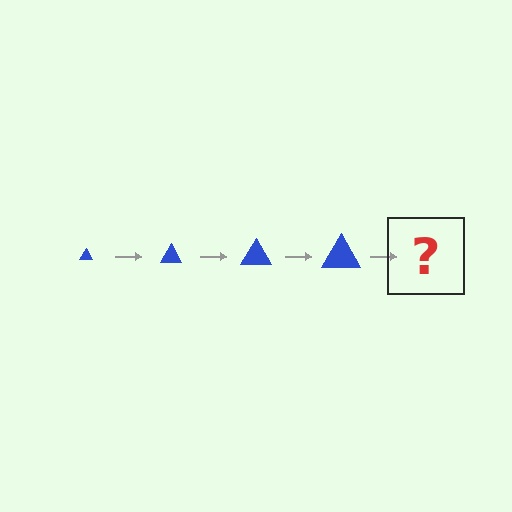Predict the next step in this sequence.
The next step is a blue triangle, larger than the previous one.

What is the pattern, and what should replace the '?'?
The pattern is that the triangle gets progressively larger each step. The '?' should be a blue triangle, larger than the previous one.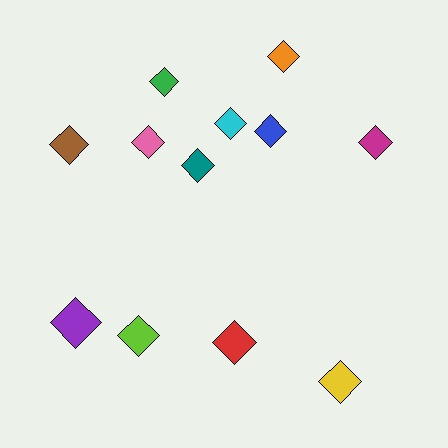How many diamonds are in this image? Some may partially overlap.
There are 12 diamonds.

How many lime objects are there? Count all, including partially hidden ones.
There is 1 lime object.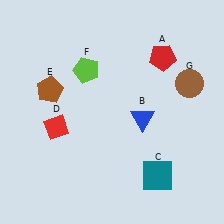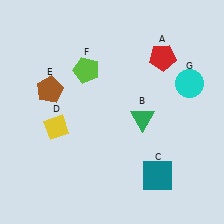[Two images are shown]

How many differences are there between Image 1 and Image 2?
There are 3 differences between the two images.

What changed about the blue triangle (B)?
In Image 1, B is blue. In Image 2, it changed to green.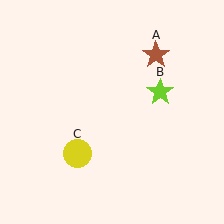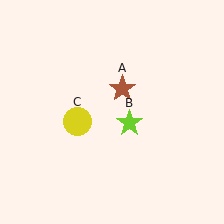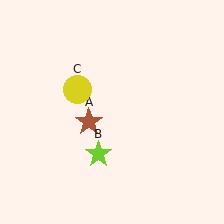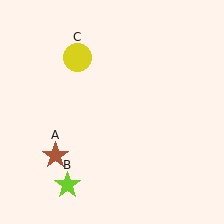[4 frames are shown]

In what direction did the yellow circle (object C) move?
The yellow circle (object C) moved up.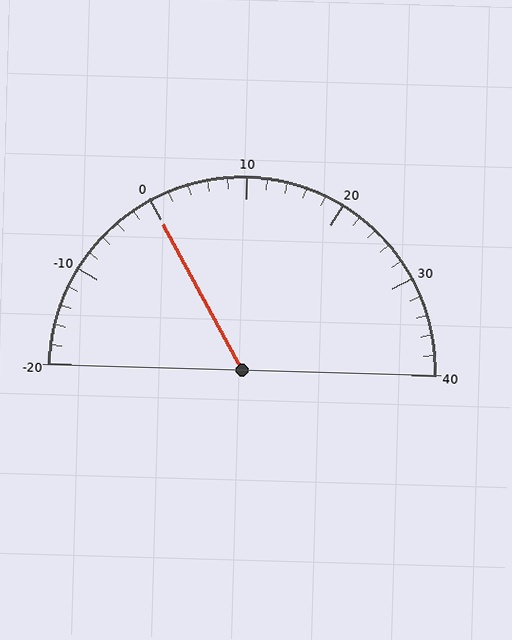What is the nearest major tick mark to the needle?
The nearest major tick mark is 0.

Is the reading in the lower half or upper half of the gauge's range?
The reading is in the lower half of the range (-20 to 40).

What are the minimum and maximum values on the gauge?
The gauge ranges from -20 to 40.